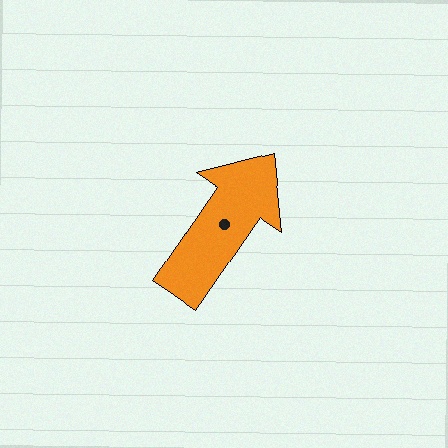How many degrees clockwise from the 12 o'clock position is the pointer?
Approximately 34 degrees.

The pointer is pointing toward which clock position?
Roughly 1 o'clock.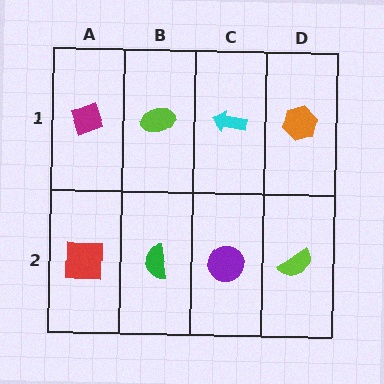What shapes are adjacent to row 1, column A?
A red square (row 2, column A), a lime ellipse (row 1, column B).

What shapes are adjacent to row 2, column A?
A magenta diamond (row 1, column A), a green semicircle (row 2, column B).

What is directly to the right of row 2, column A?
A green semicircle.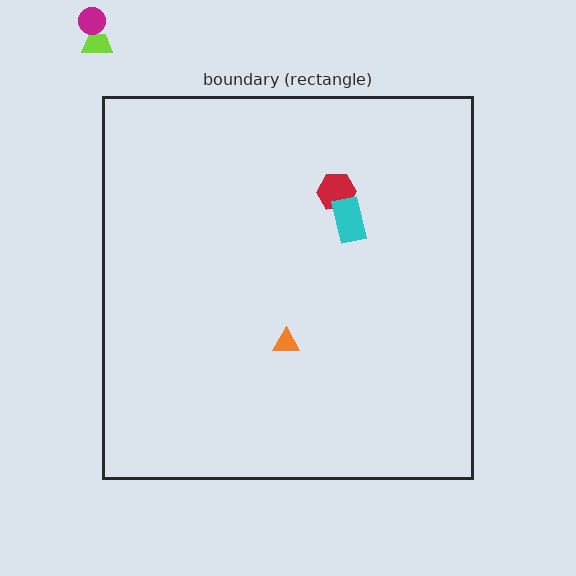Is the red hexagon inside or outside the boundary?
Inside.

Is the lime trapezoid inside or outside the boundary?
Outside.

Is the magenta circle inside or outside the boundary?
Outside.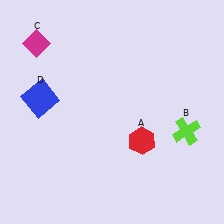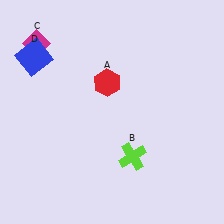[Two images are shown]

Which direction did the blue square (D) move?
The blue square (D) moved up.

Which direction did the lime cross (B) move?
The lime cross (B) moved left.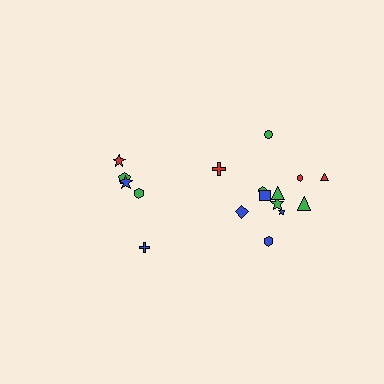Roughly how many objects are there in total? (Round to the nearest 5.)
Roughly 15 objects in total.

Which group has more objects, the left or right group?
The right group.